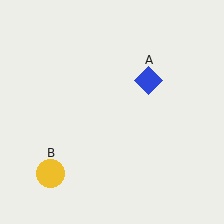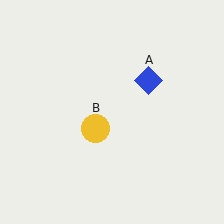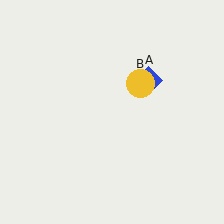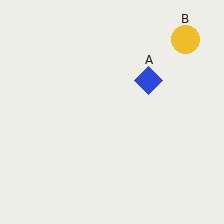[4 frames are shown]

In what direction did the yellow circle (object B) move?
The yellow circle (object B) moved up and to the right.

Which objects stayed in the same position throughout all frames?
Blue diamond (object A) remained stationary.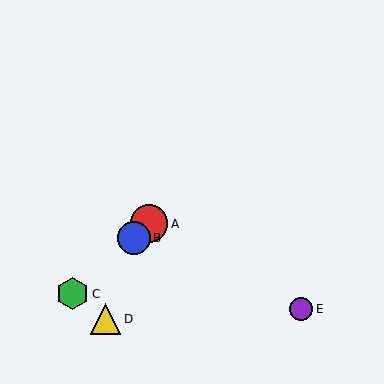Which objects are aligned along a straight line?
Objects A, B, C are aligned along a straight line.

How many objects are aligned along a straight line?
3 objects (A, B, C) are aligned along a straight line.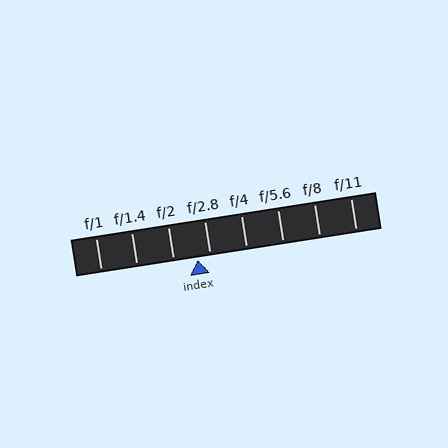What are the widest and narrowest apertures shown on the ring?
The widest aperture shown is f/1 and the narrowest is f/11.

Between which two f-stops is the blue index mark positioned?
The index mark is between f/2 and f/2.8.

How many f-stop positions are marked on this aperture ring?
There are 8 f-stop positions marked.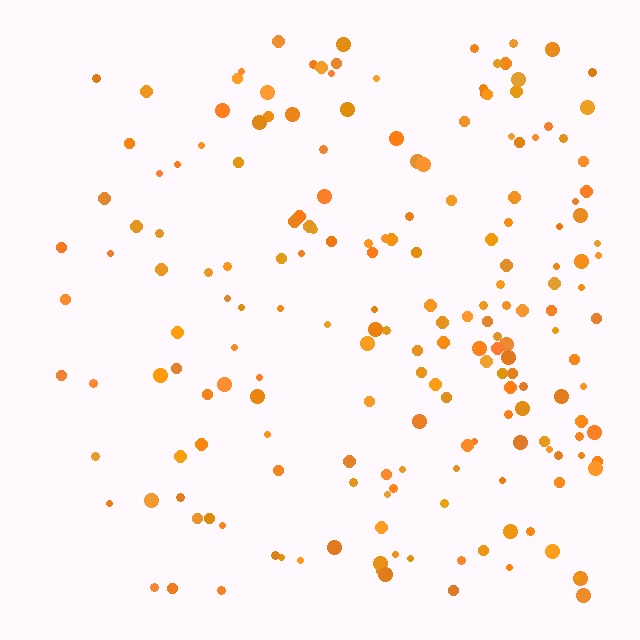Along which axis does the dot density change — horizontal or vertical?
Horizontal.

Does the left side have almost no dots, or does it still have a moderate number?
Still a moderate number, just noticeably fewer than the right.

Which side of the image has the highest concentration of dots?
The right.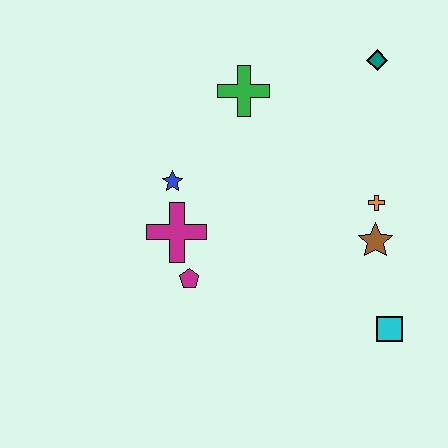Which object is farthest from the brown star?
The blue star is farthest from the brown star.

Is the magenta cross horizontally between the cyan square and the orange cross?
No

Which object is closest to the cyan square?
The brown star is closest to the cyan square.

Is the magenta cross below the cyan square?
No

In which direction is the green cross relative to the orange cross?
The green cross is to the left of the orange cross.